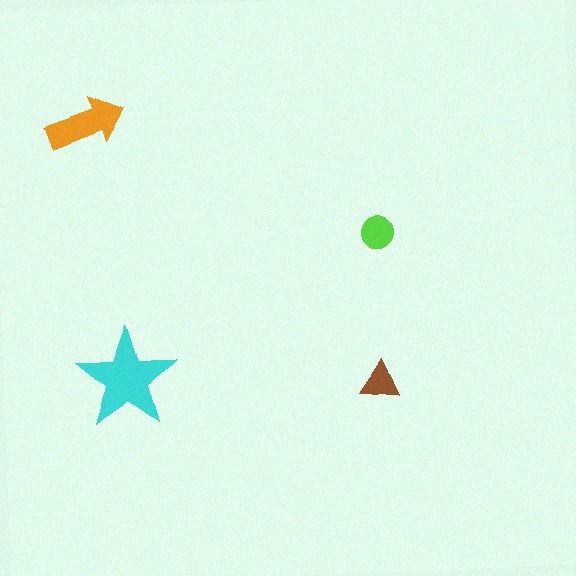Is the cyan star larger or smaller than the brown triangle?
Larger.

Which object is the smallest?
The brown triangle.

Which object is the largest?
The cyan star.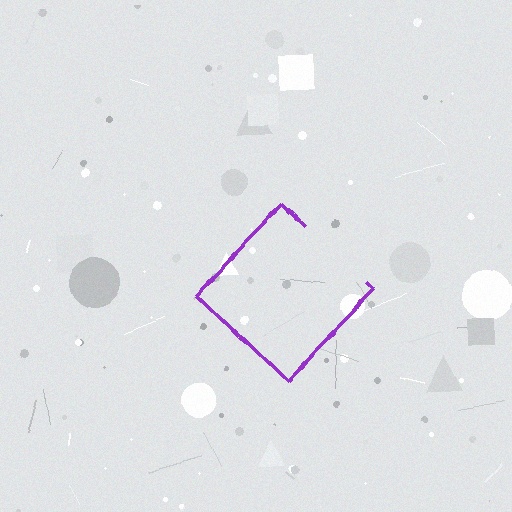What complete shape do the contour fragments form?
The contour fragments form a diamond.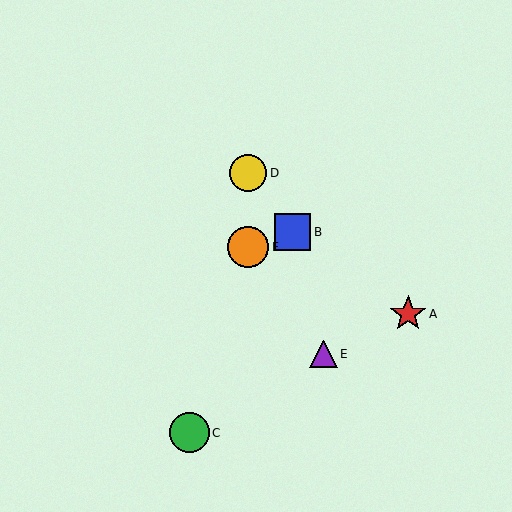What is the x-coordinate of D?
Object D is at x≈248.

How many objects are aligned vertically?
2 objects (D, F) are aligned vertically.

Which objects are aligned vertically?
Objects D, F are aligned vertically.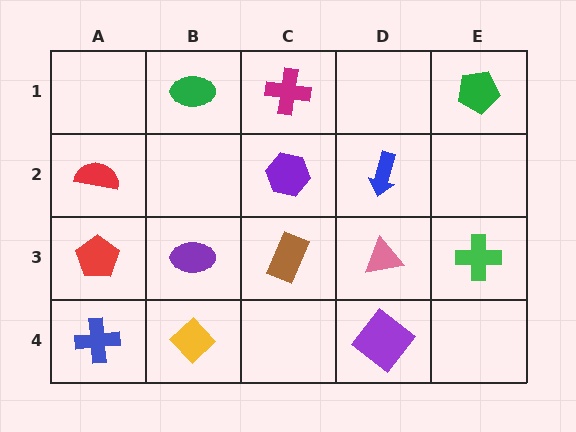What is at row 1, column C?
A magenta cross.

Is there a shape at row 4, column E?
No, that cell is empty.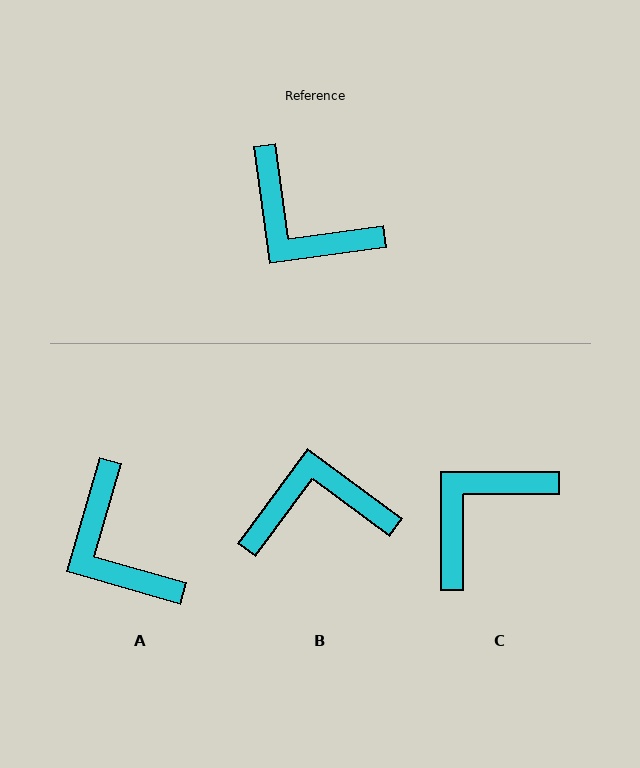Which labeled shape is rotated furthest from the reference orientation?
B, about 135 degrees away.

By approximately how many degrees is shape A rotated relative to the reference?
Approximately 24 degrees clockwise.